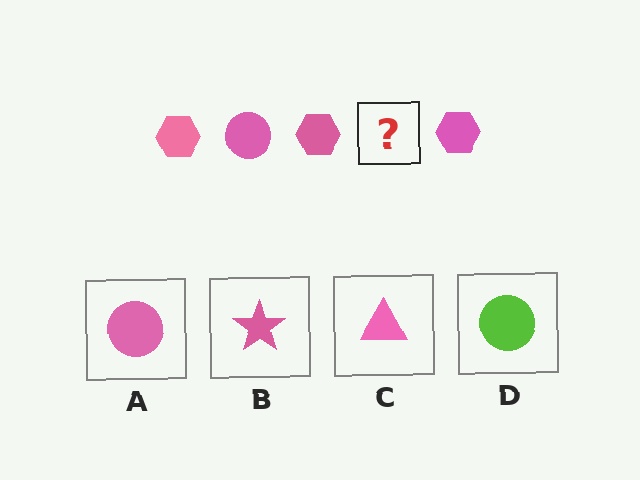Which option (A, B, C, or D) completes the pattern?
A.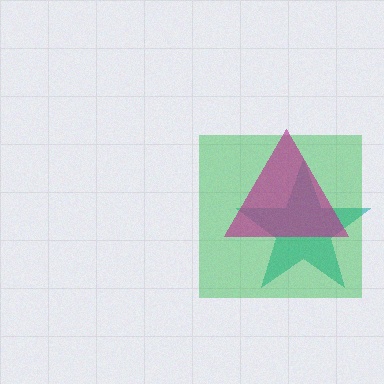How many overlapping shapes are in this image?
There are 3 overlapping shapes in the image.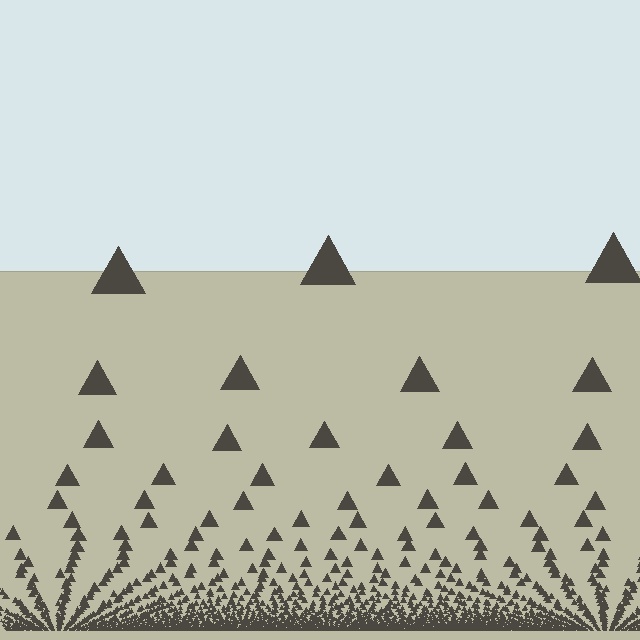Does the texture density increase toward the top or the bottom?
Density increases toward the bottom.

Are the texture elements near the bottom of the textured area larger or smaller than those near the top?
Smaller. The gradient is inverted — elements near the bottom are smaller and denser.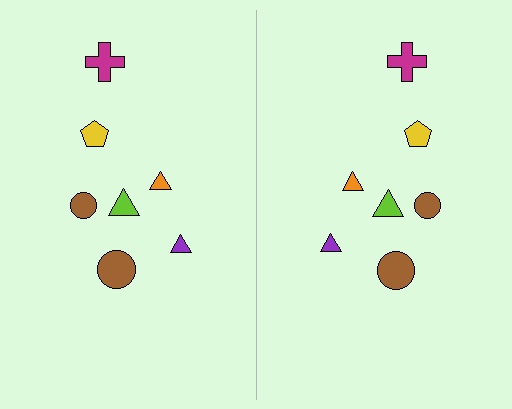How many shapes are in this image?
There are 14 shapes in this image.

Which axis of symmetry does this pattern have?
The pattern has a vertical axis of symmetry running through the center of the image.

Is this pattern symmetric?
Yes, this pattern has bilateral (reflection) symmetry.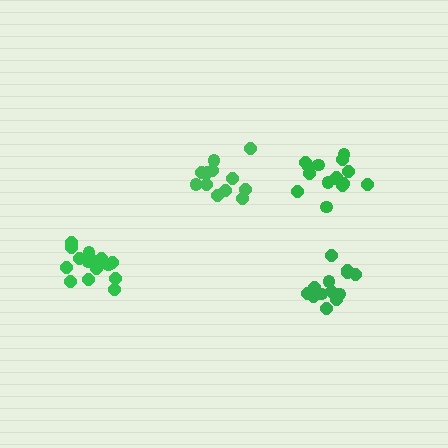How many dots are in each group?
Group 1: 12 dots, Group 2: 14 dots, Group 3: 15 dots, Group 4: 15 dots (56 total).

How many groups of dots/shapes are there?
There are 4 groups.